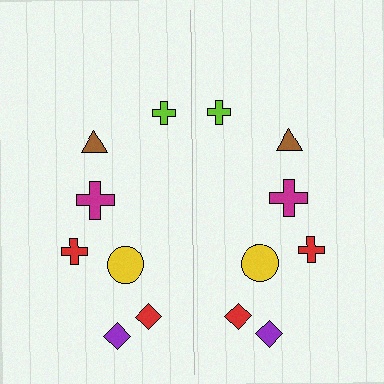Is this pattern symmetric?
Yes, this pattern has bilateral (reflection) symmetry.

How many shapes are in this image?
There are 14 shapes in this image.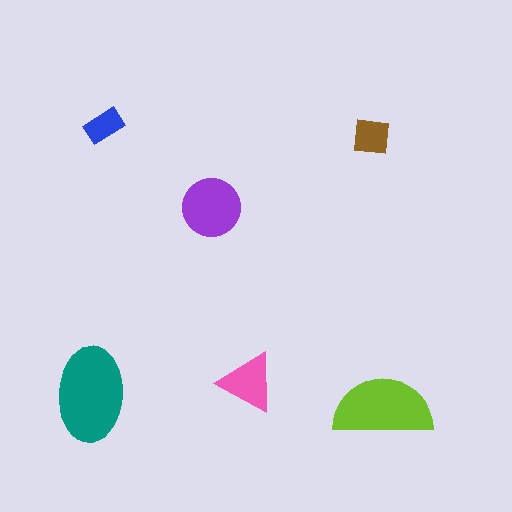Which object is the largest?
The teal ellipse.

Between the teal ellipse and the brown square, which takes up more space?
The teal ellipse.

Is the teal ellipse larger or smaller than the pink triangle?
Larger.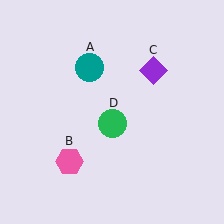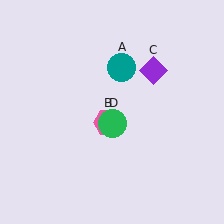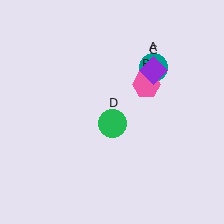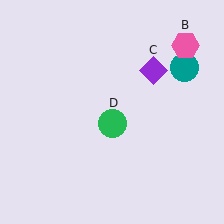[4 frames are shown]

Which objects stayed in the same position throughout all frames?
Purple diamond (object C) and green circle (object D) remained stationary.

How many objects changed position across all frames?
2 objects changed position: teal circle (object A), pink hexagon (object B).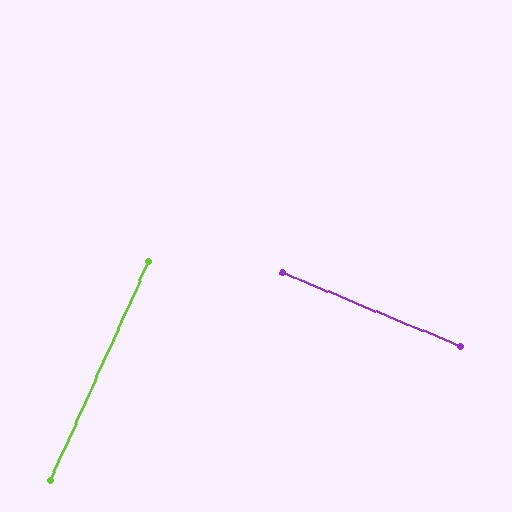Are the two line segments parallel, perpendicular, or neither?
Perpendicular — they meet at approximately 88°.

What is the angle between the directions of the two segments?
Approximately 88 degrees.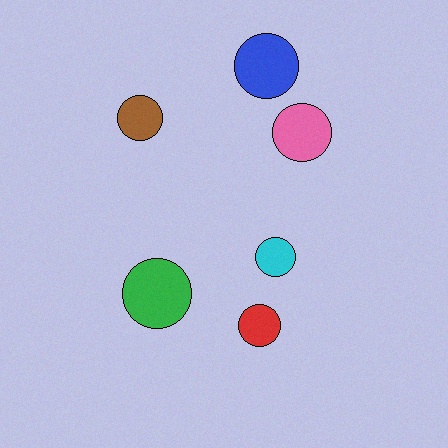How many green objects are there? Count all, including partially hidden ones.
There is 1 green object.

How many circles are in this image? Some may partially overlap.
There are 6 circles.